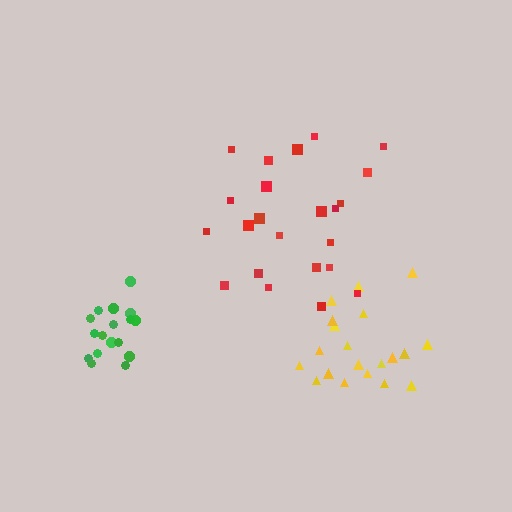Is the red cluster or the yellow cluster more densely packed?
Yellow.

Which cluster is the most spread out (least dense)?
Red.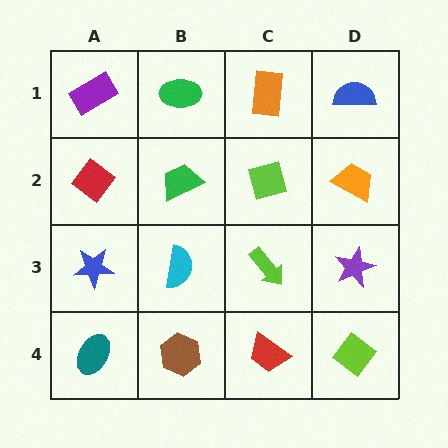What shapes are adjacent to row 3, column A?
A red diamond (row 2, column A), a teal ellipse (row 4, column A), a cyan semicircle (row 3, column B).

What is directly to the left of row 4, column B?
A teal ellipse.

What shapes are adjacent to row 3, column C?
A lime diamond (row 2, column C), a red trapezoid (row 4, column C), a cyan semicircle (row 3, column B), a purple star (row 3, column D).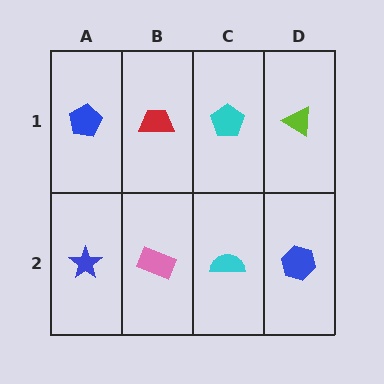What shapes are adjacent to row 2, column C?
A cyan pentagon (row 1, column C), a pink rectangle (row 2, column B), a blue hexagon (row 2, column D).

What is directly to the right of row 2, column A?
A pink rectangle.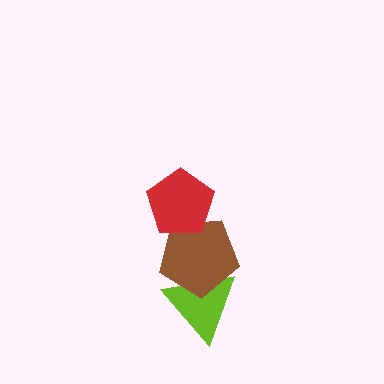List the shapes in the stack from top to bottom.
From top to bottom: the red pentagon, the brown pentagon, the lime triangle.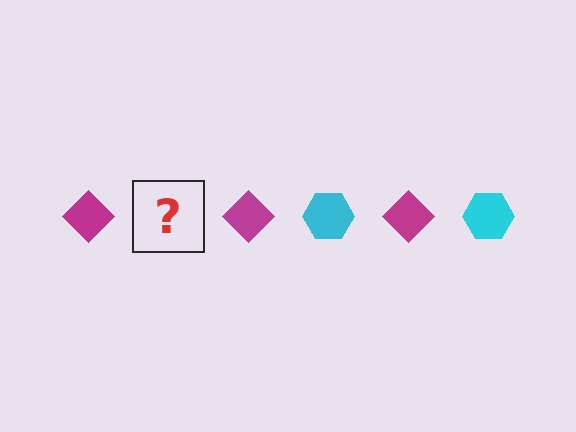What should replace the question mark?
The question mark should be replaced with a cyan hexagon.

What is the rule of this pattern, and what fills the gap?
The rule is that the pattern alternates between magenta diamond and cyan hexagon. The gap should be filled with a cyan hexagon.